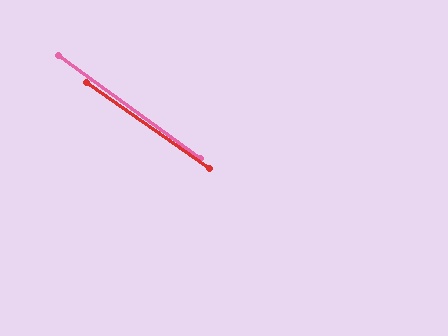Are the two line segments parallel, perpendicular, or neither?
Parallel — their directions differ by only 1.0°.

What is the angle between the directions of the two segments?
Approximately 1 degree.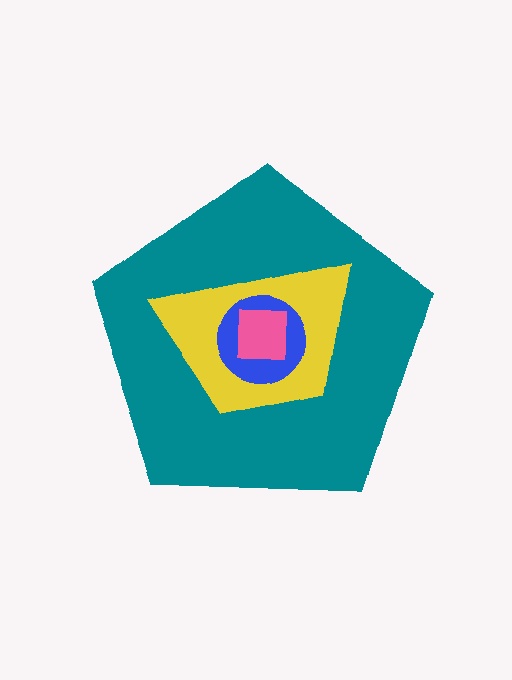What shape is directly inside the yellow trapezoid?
The blue circle.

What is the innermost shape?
The pink square.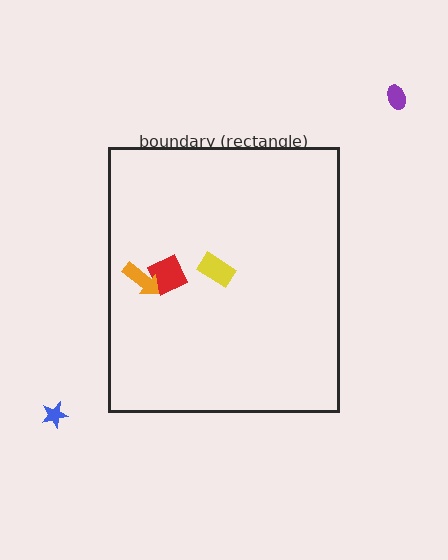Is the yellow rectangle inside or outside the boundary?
Inside.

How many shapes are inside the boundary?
3 inside, 2 outside.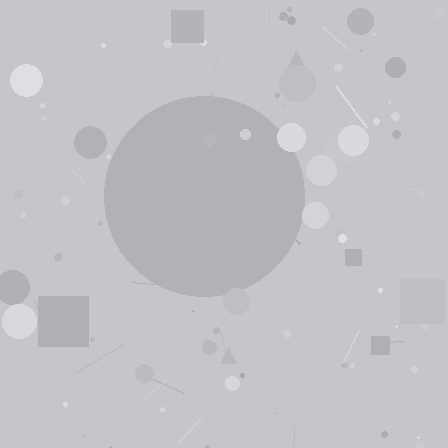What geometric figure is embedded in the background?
A circle is embedded in the background.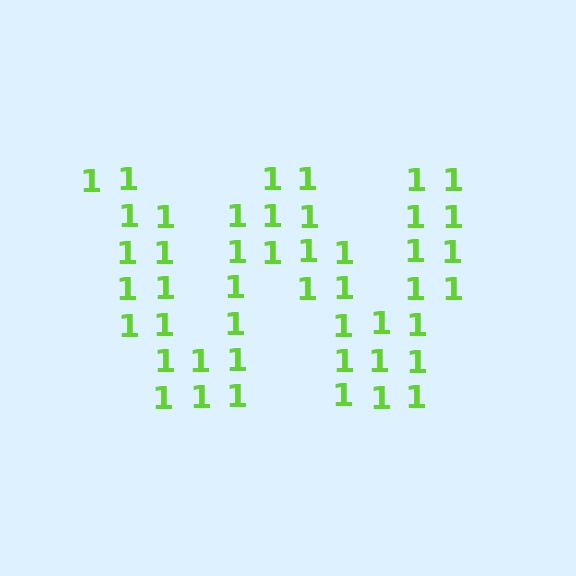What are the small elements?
The small elements are digit 1's.